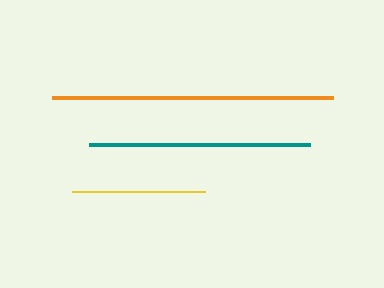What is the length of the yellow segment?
The yellow segment is approximately 133 pixels long.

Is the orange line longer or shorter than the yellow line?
The orange line is longer than the yellow line.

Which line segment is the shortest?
The yellow line is the shortest at approximately 133 pixels.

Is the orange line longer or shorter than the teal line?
The orange line is longer than the teal line.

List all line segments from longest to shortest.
From longest to shortest: orange, teal, yellow.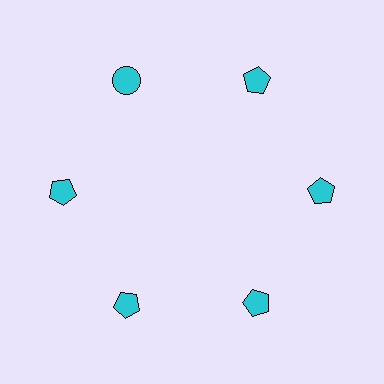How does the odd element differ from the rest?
It has a different shape: circle instead of pentagon.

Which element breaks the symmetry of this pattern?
The cyan circle at roughly the 11 o'clock position breaks the symmetry. All other shapes are cyan pentagons.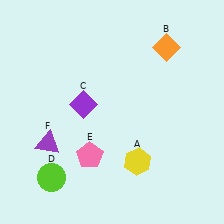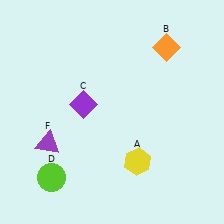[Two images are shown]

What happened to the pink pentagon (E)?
The pink pentagon (E) was removed in Image 2. It was in the bottom-left area of Image 1.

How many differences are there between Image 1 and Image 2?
There is 1 difference between the two images.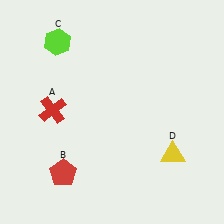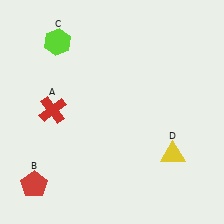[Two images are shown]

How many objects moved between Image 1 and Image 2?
1 object moved between the two images.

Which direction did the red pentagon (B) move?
The red pentagon (B) moved left.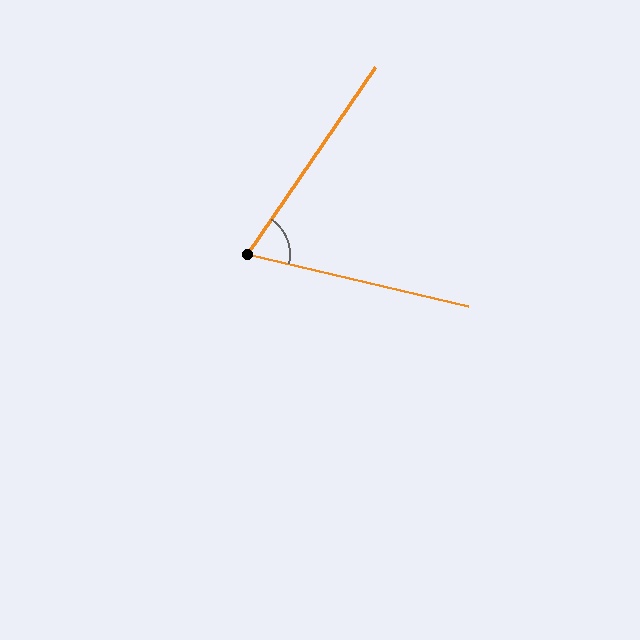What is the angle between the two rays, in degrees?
Approximately 69 degrees.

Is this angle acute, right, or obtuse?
It is acute.